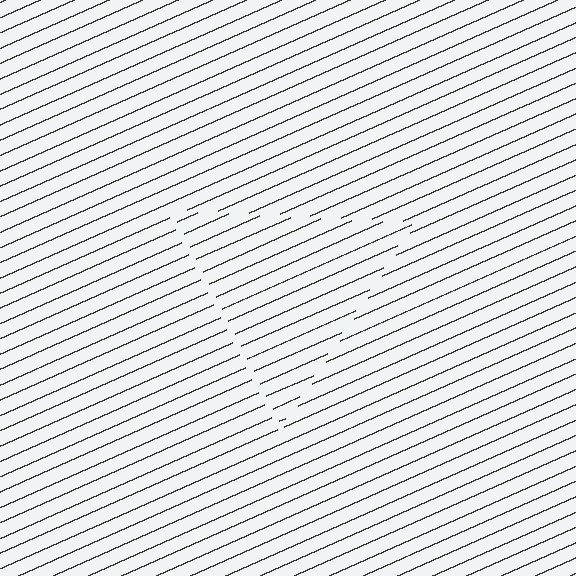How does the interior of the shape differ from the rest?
The interior of the shape contains the same grating, shifted by half a period — the contour is defined by the phase discontinuity where line-ends from the inner and outer gratings abut.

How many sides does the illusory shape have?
3 sides — the line-ends trace a triangle.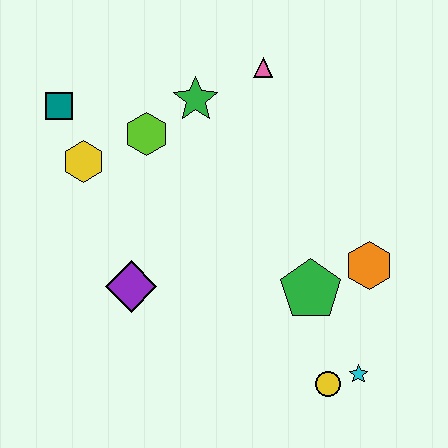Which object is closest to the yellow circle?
The cyan star is closest to the yellow circle.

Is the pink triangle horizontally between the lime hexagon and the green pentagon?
Yes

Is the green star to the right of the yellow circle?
No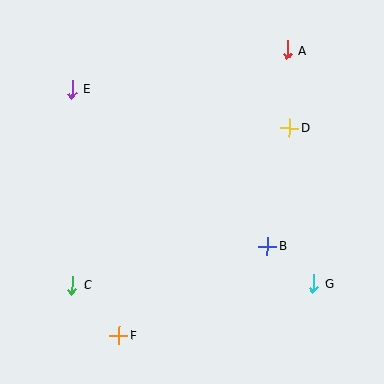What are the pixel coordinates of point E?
Point E is at (72, 89).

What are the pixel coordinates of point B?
Point B is at (267, 246).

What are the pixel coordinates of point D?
Point D is at (289, 128).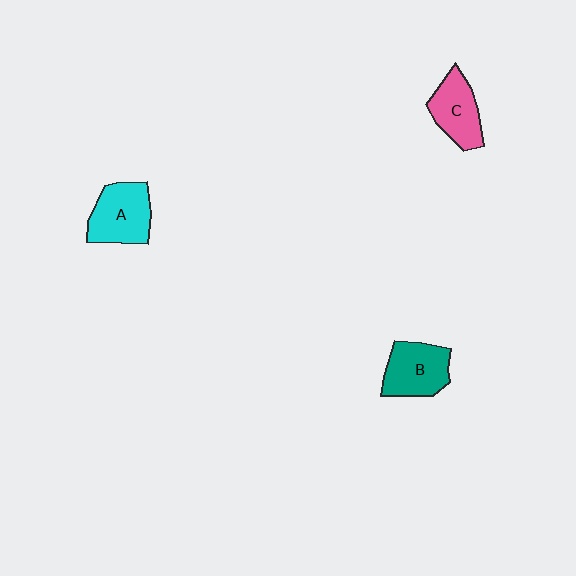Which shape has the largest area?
Shape A (cyan).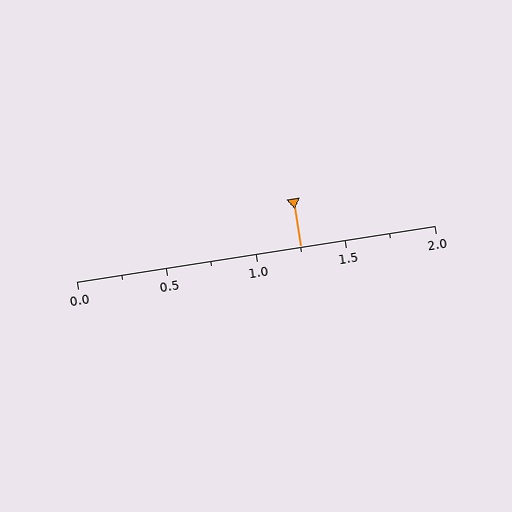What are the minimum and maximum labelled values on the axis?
The axis runs from 0.0 to 2.0.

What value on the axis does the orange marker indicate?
The marker indicates approximately 1.25.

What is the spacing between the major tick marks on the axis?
The major ticks are spaced 0.5 apart.